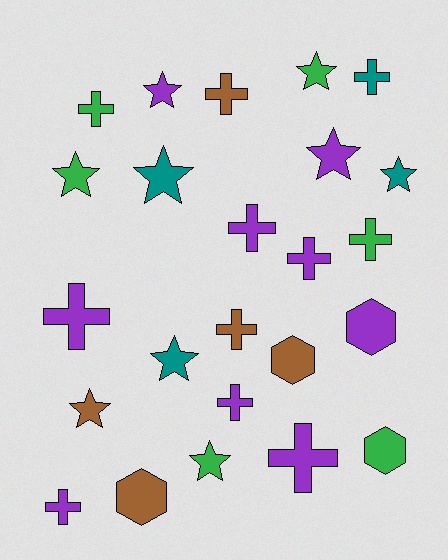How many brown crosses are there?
There are 2 brown crosses.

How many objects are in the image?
There are 24 objects.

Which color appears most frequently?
Purple, with 9 objects.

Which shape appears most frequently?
Cross, with 11 objects.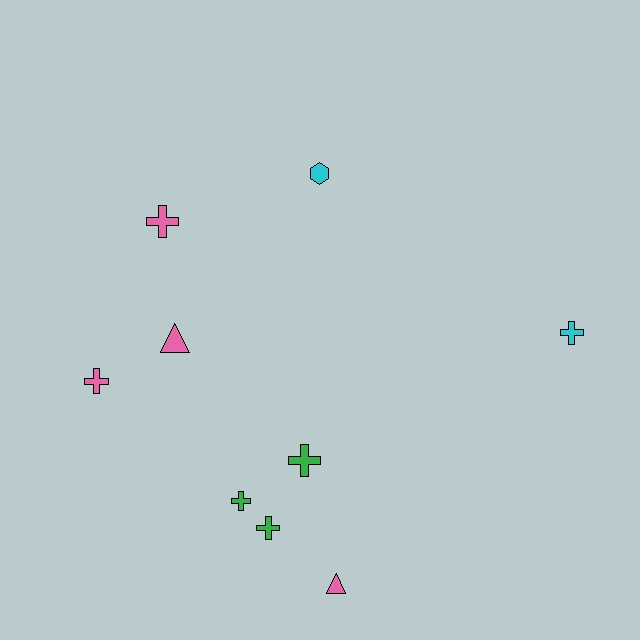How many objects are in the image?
There are 9 objects.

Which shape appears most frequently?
Cross, with 6 objects.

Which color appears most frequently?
Pink, with 4 objects.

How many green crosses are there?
There are 3 green crosses.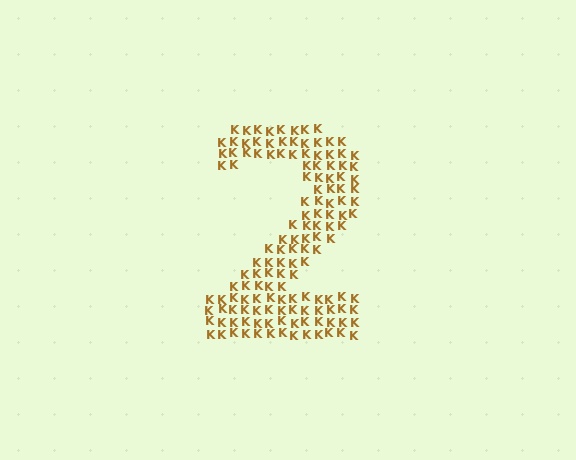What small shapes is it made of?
It is made of small letter K's.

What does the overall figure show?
The overall figure shows the digit 2.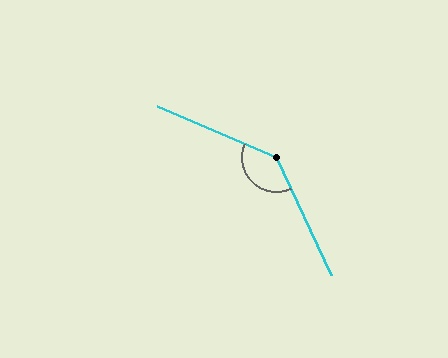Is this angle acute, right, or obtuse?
It is obtuse.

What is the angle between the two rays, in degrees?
Approximately 138 degrees.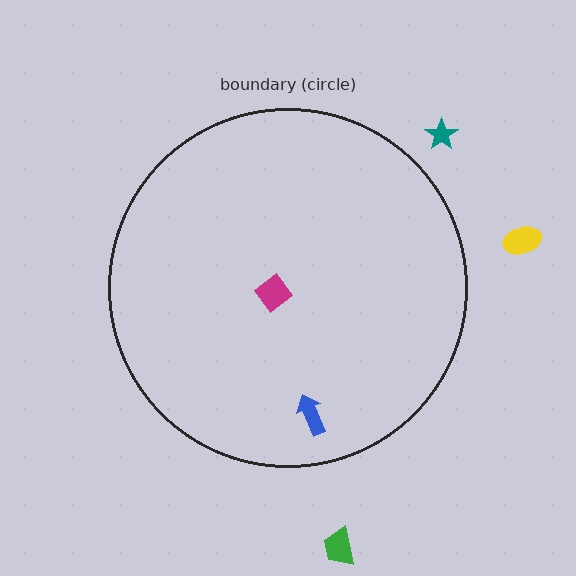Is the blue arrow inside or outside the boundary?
Inside.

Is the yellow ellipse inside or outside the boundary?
Outside.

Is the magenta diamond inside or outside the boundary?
Inside.